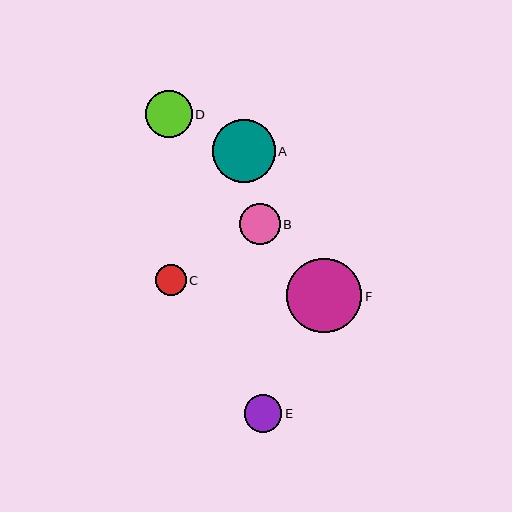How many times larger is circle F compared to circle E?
Circle F is approximately 2.0 times the size of circle E.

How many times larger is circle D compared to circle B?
Circle D is approximately 1.1 times the size of circle B.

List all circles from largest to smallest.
From largest to smallest: F, A, D, B, E, C.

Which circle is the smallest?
Circle C is the smallest with a size of approximately 30 pixels.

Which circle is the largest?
Circle F is the largest with a size of approximately 75 pixels.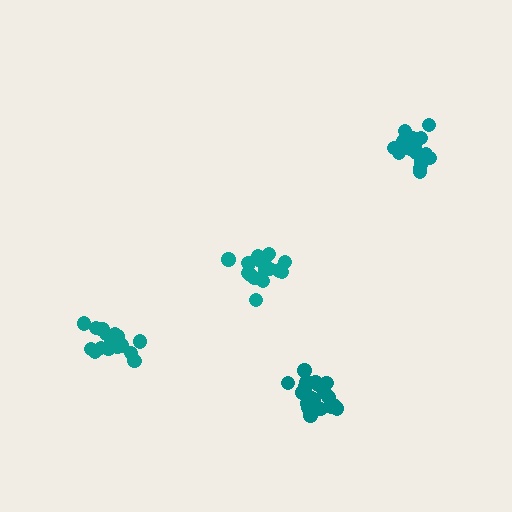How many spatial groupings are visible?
There are 4 spatial groupings.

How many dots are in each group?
Group 1: 19 dots, Group 2: 18 dots, Group 3: 18 dots, Group 4: 19 dots (74 total).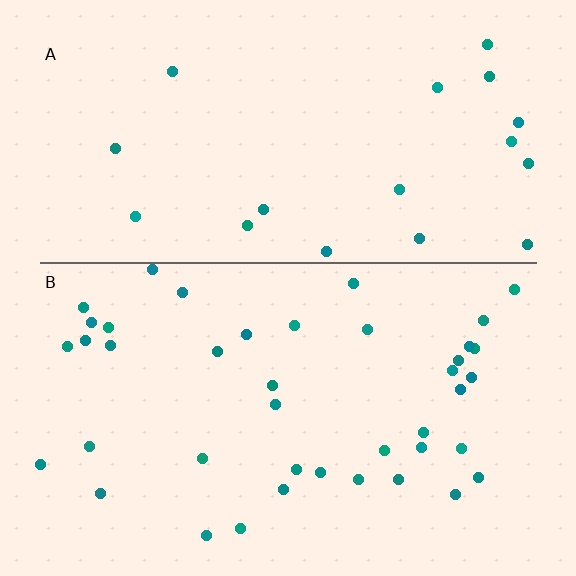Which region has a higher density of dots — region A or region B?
B (the bottom).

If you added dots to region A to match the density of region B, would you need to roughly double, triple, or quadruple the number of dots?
Approximately double.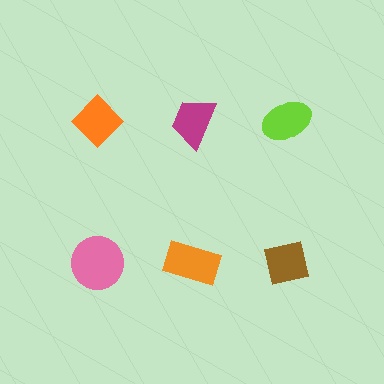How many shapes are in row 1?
3 shapes.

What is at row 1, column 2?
A magenta trapezoid.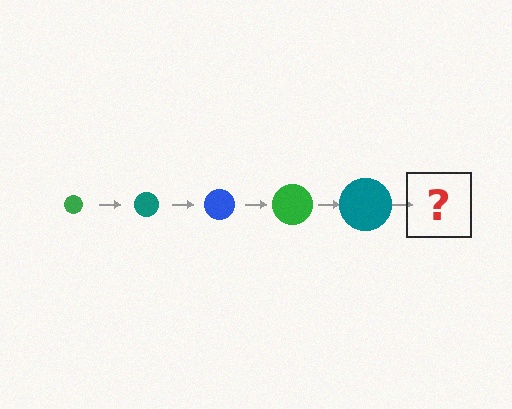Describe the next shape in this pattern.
It should be a blue circle, larger than the previous one.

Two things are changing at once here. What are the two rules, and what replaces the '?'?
The two rules are that the circle grows larger each step and the color cycles through green, teal, and blue. The '?' should be a blue circle, larger than the previous one.